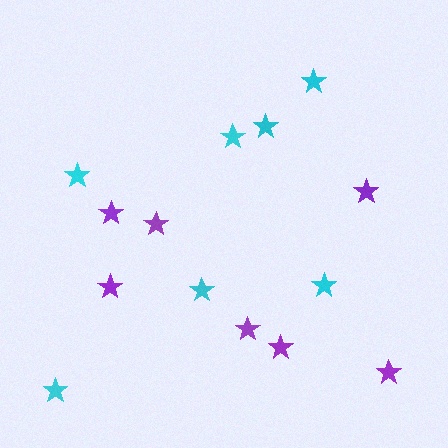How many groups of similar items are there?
There are 2 groups: one group of purple stars (7) and one group of cyan stars (7).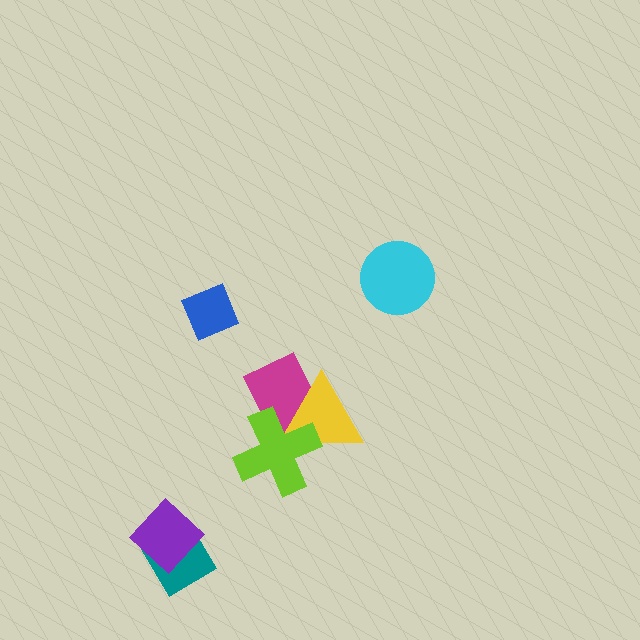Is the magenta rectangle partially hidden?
Yes, it is partially covered by another shape.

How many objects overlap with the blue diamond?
0 objects overlap with the blue diamond.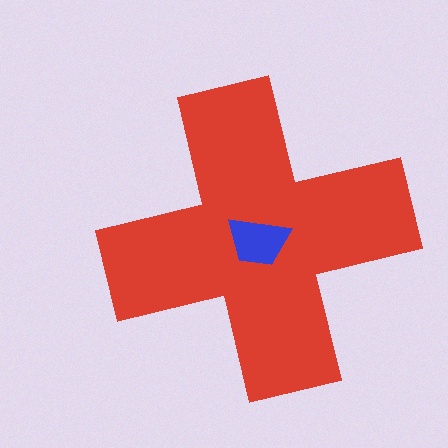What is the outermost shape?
The red cross.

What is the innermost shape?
The blue trapezoid.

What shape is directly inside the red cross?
The blue trapezoid.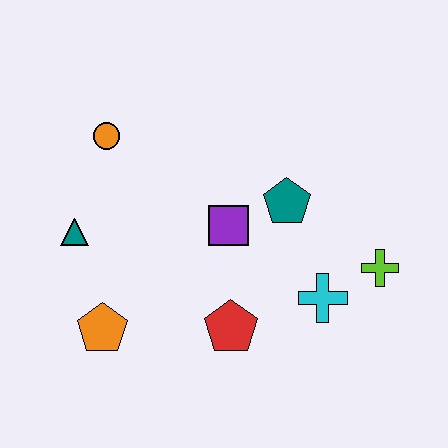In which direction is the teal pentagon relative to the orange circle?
The teal pentagon is to the right of the orange circle.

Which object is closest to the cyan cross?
The lime cross is closest to the cyan cross.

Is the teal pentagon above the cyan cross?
Yes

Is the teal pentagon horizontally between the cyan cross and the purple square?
Yes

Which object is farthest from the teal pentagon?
The orange pentagon is farthest from the teal pentagon.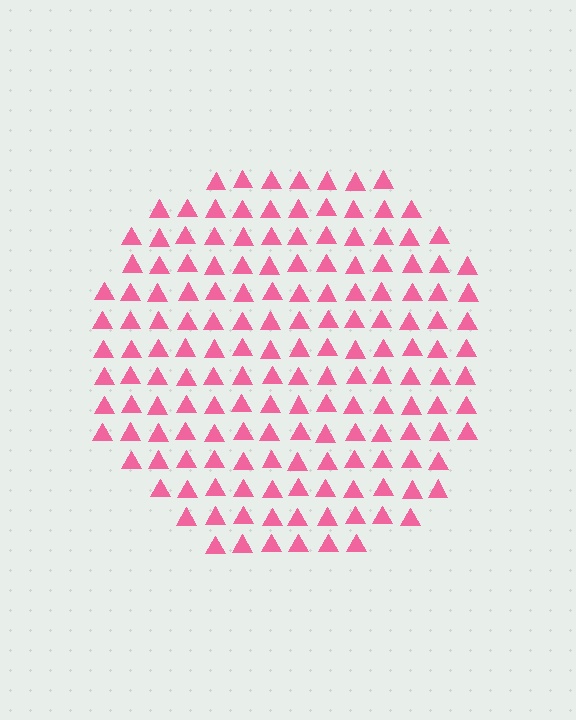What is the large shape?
The large shape is a circle.